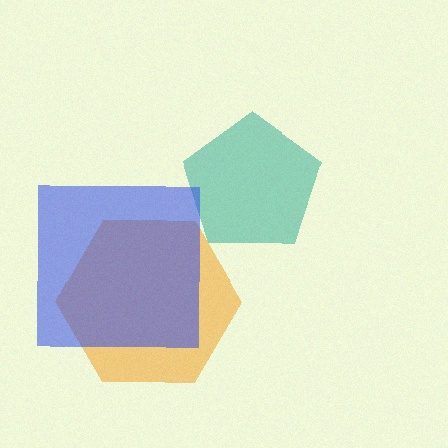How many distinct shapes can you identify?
There are 3 distinct shapes: an orange hexagon, a teal pentagon, a blue square.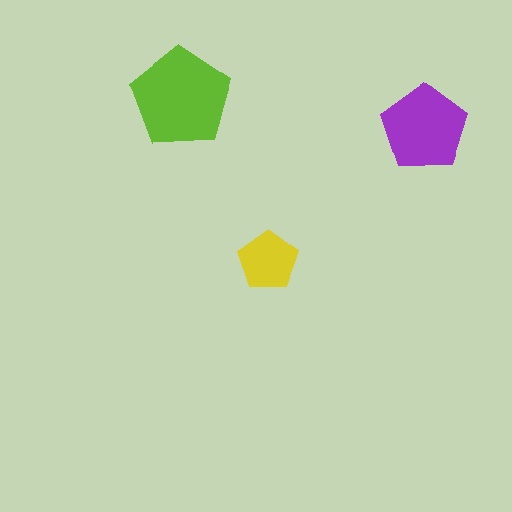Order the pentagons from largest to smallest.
the lime one, the purple one, the yellow one.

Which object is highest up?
The lime pentagon is topmost.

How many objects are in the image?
There are 3 objects in the image.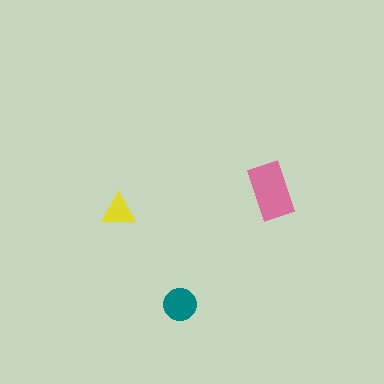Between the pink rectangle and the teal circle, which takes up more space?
The pink rectangle.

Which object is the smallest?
The yellow triangle.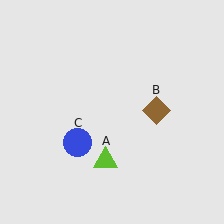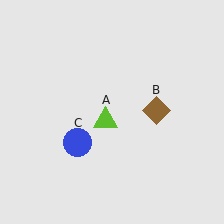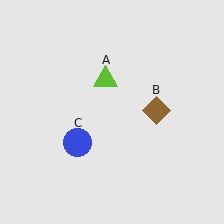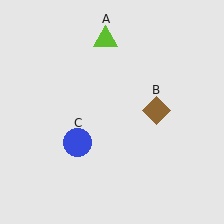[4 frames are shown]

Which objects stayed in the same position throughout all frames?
Brown diamond (object B) and blue circle (object C) remained stationary.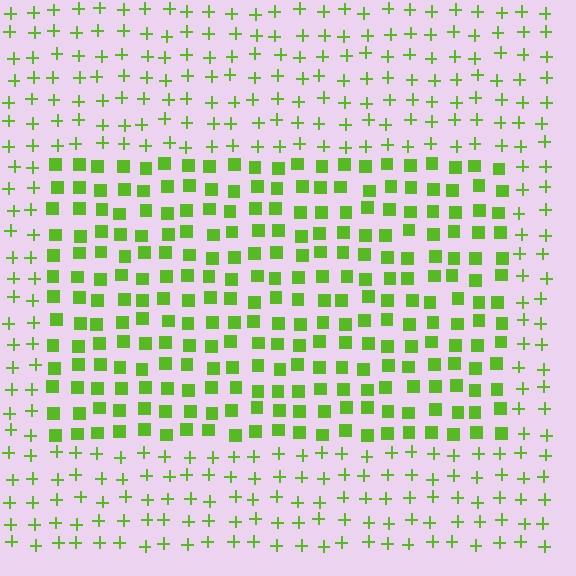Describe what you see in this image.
The image is filled with small lime elements arranged in a uniform grid. A rectangle-shaped region contains squares, while the surrounding area contains plus signs. The boundary is defined purely by the change in element shape.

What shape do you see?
I see a rectangle.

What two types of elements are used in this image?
The image uses squares inside the rectangle region and plus signs outside it.